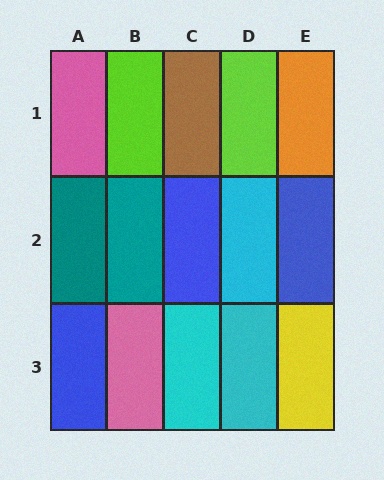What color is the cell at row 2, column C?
Blue.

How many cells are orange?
1 cell is orange.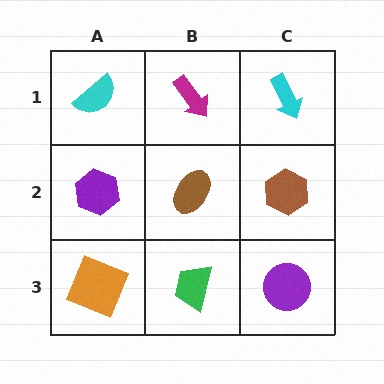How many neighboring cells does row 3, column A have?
2.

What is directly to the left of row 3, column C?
A green trapezoid.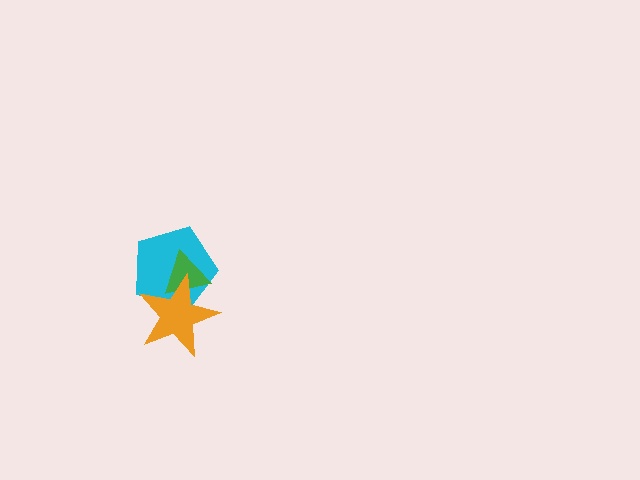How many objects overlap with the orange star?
2 objects overlap with the orange star.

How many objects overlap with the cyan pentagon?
2 objects overlap with the cyan pentagon.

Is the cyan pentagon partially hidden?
Yes, it is partially covered by another shape.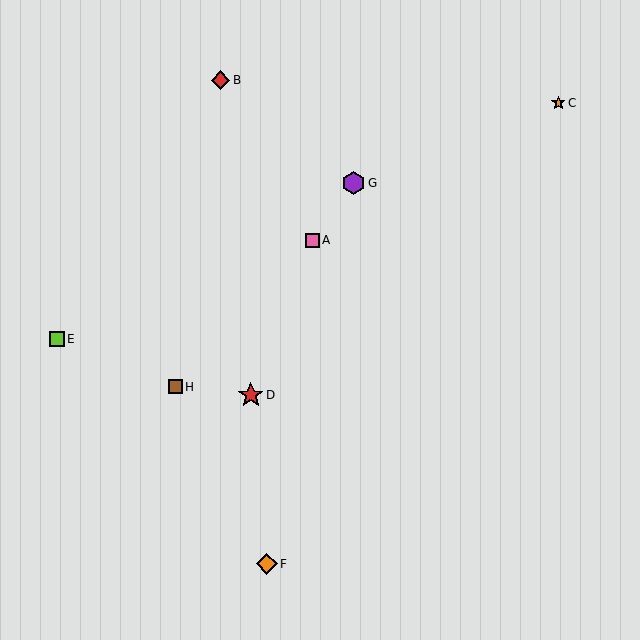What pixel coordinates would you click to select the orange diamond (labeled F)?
Click at (267, 564) to select the orange diamond F.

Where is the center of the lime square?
The center of the lime square is at (57, 339).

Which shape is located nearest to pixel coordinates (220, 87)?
The red diamond (labeled B) at (220, 80) is nearest to that location.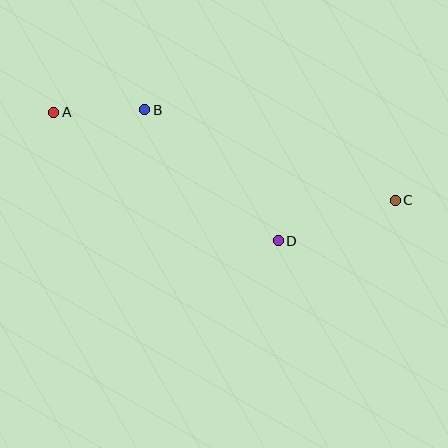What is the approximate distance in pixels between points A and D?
The distance between A and D is approximately 259 pixels.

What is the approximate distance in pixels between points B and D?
The distance between B and D is approximately 187 pixels.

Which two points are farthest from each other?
Points A and C are farthest from each other.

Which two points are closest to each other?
Points A and B are closest to each other.